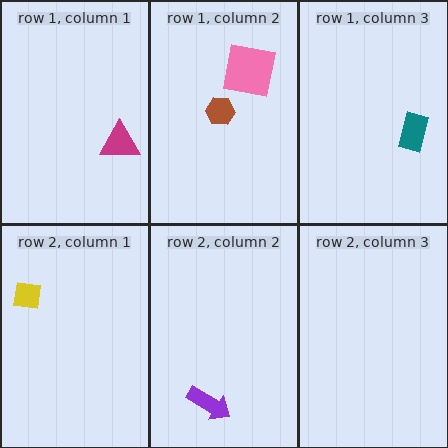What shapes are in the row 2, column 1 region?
The yellow square.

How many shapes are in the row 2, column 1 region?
1.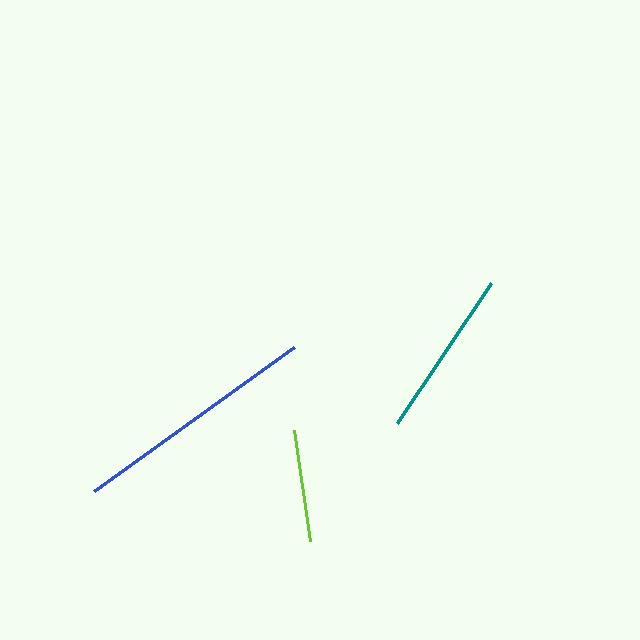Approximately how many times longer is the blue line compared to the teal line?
The blue line is approximately 1.5 times the length of the teal line.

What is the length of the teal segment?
The teal segment is approximately 168 pixels long.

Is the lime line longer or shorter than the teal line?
The teal line is longer than the lime line.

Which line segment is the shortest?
The lime line is the shortest at approximately 111 pixels.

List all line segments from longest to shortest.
From longest to shortest: blue, teal, lime.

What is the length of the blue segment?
The blue segment is approximately 246 pixels long.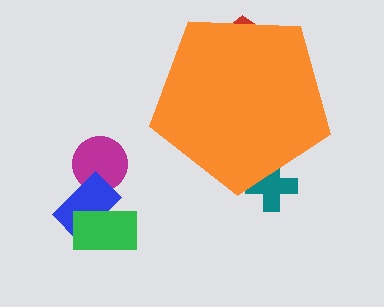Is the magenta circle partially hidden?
No, the magenta circle is fully visible.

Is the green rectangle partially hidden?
No, the green rectangle is fully visible.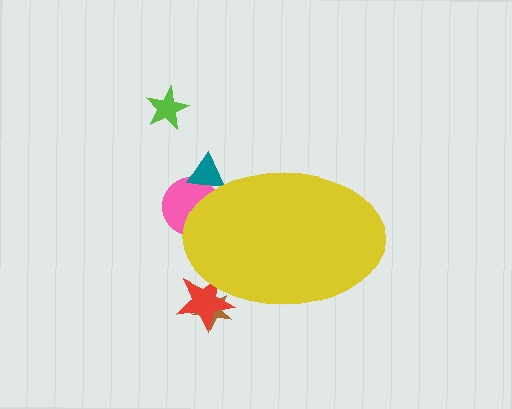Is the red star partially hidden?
Yes, the red star is partially hidden behind the yellow ellipse.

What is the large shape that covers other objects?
A yellow ellipse.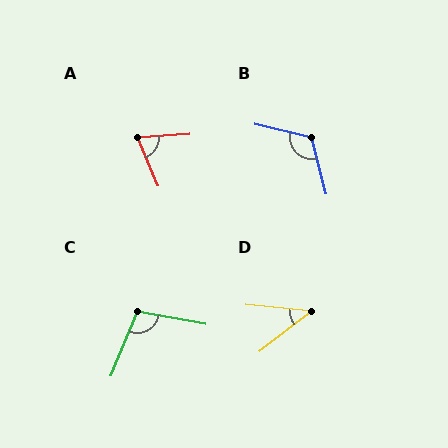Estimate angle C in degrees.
Approximately 102 degrees.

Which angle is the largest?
B, at approximately 118 degrees.